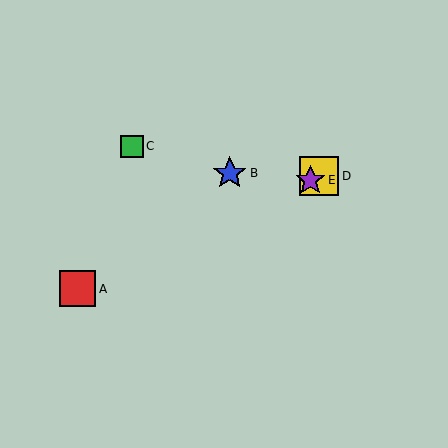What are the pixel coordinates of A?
Object A is at (77, 289).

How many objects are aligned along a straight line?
3 objects (A, D, E) are aligned along a straight line.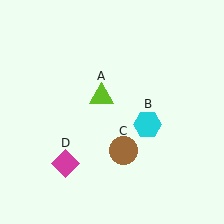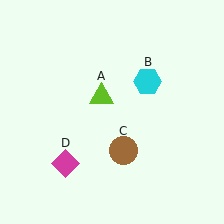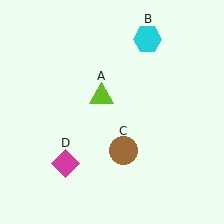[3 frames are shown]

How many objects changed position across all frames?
1 object changed position: cyan hexagon (object B).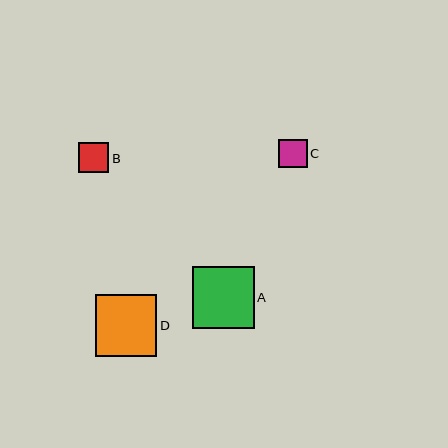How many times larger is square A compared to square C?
Square A is approximately 2.2 times the size of square C.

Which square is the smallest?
Square C is the smallest with a size of approximately 29 pixels.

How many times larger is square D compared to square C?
Square D is approximately 2.1 times the size of square C.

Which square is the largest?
Square A is the largest with a size of approximately 62 pixels.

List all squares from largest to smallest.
From largest to smallest: A, D, B, C.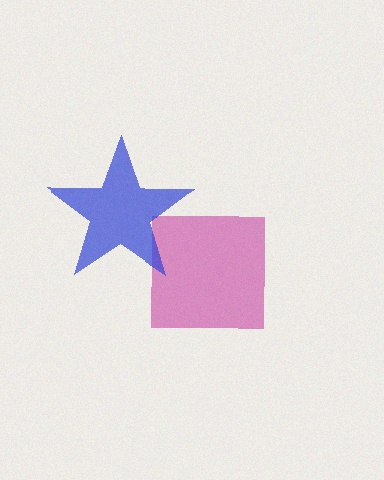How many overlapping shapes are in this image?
There are 2 overlapping shapes in the image.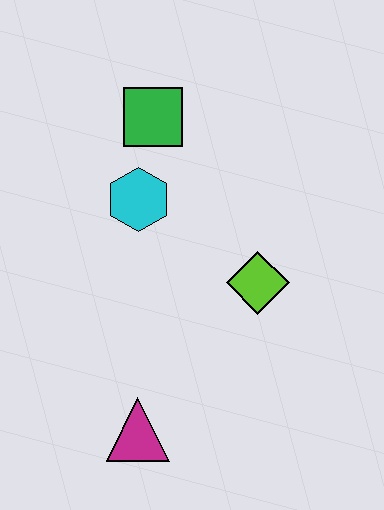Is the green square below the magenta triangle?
No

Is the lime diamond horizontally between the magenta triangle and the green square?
No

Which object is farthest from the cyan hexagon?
The magenta triangle is farthest from the cyan hexagon.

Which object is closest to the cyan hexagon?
The green square is closest to the cyan hexagon.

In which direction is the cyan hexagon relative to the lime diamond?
The cyan hexagon is to the left of the lime diamond.